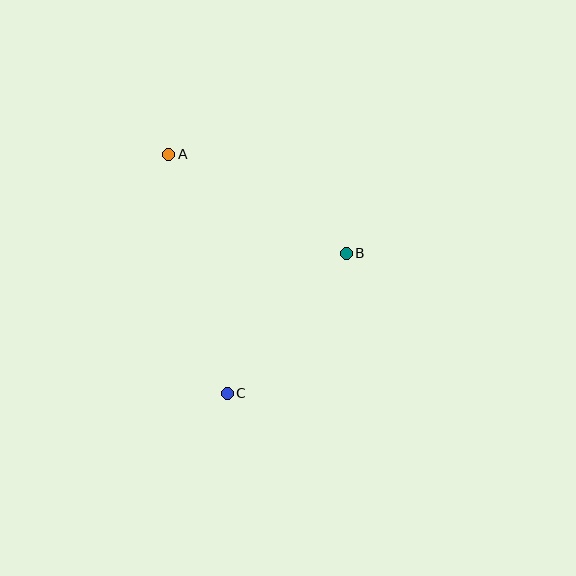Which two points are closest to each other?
Points B and C are closest to each other.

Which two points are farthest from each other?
Points A and C are farthest from each other.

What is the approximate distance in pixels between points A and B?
The distance between A and B is approximately 203 pixels.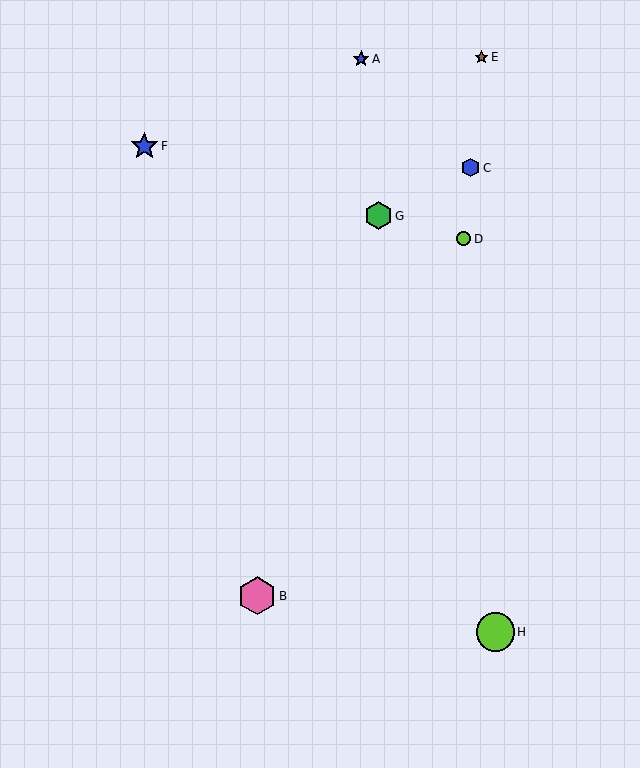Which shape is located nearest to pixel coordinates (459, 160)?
The blue hexagon (labeled C) at (470, 168) is nearest to that location.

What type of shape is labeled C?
Shape C is a blue hexagon.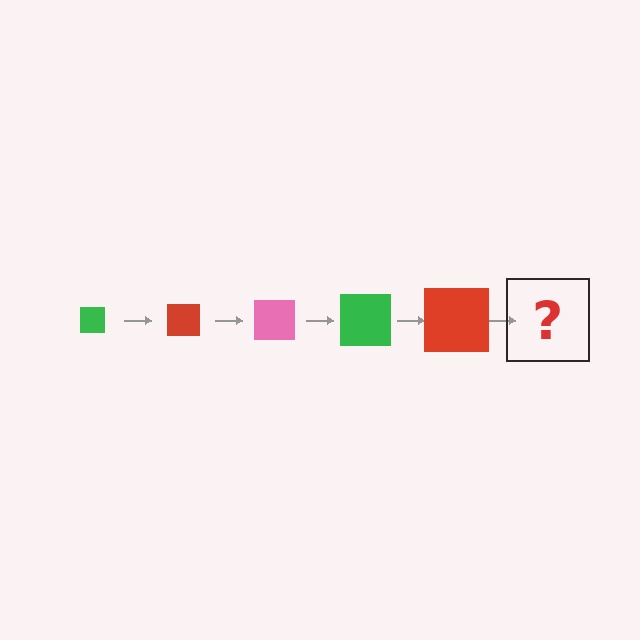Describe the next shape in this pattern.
It should be a pink square, larger than the previous one.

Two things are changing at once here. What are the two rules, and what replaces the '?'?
The two rules are that the square grows larger each step and the color cycles through green, red, and pink. The '?' should be a pink square, larger than the previous one.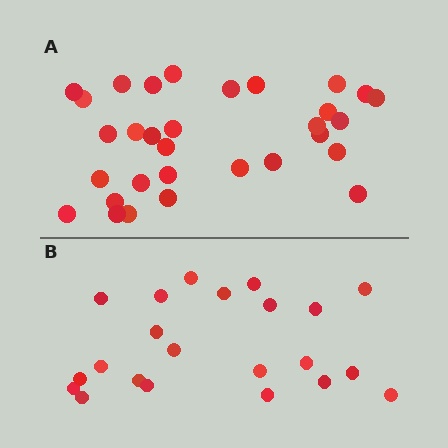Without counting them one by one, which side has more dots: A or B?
Region A (the top region) has more dots.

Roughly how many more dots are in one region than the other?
Region A has roughly 8 or so more dots than region B.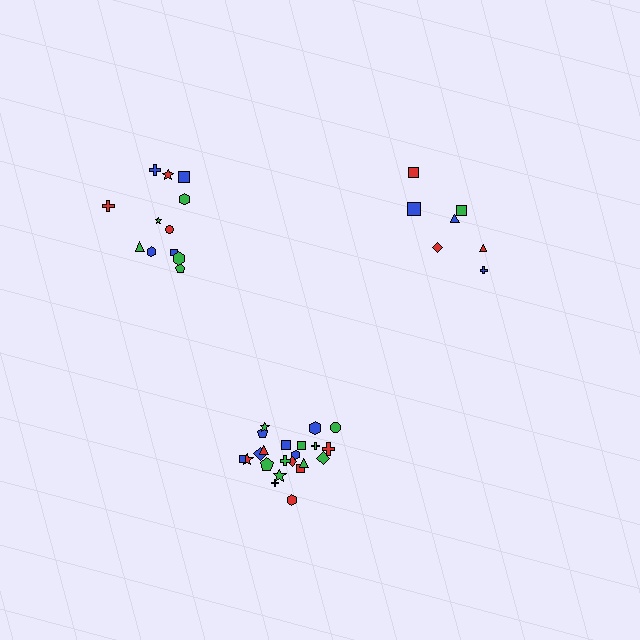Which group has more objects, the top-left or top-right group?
The top-left group.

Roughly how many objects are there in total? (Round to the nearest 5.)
Roughly 40 objects in total.